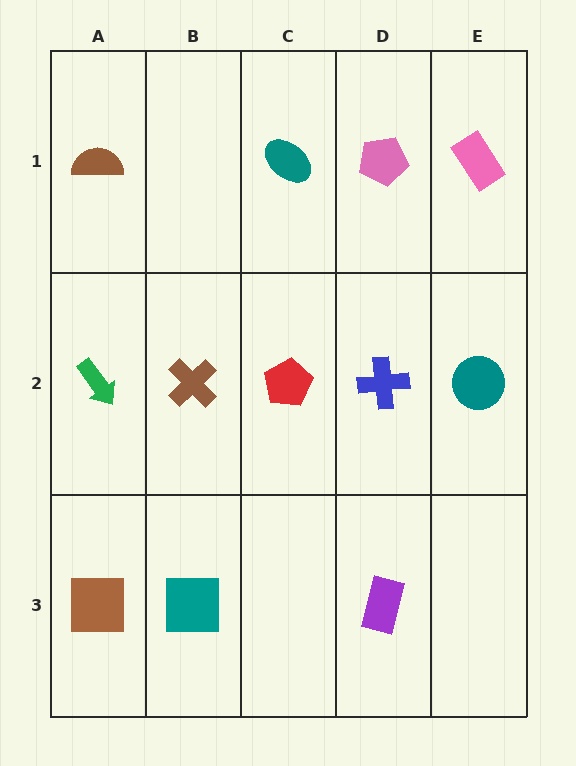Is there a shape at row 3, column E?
No, that cell is empty.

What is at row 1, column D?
A pink pentagon.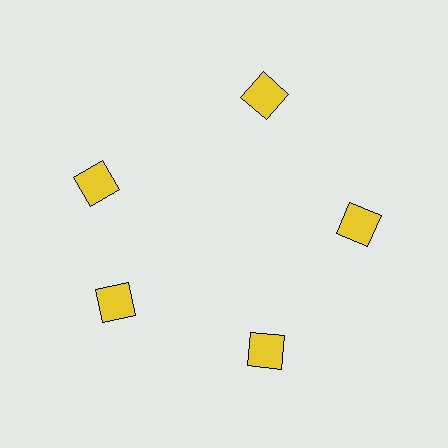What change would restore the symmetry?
The symmetry would be restored by rotating it back into even spacing with its neighbors so that all 5 squares sit at equal angles and equal distance from the center.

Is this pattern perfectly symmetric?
No. The 5 yellow squares are arranged in a ring, but one element near the 10 o'clock position is rotated out of alignment along the ring, breaking the 5-fold rotational symmetry.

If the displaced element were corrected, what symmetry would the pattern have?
It would have 5-fold rotational symmetry — the pattern would map onto itself every 72 degrees.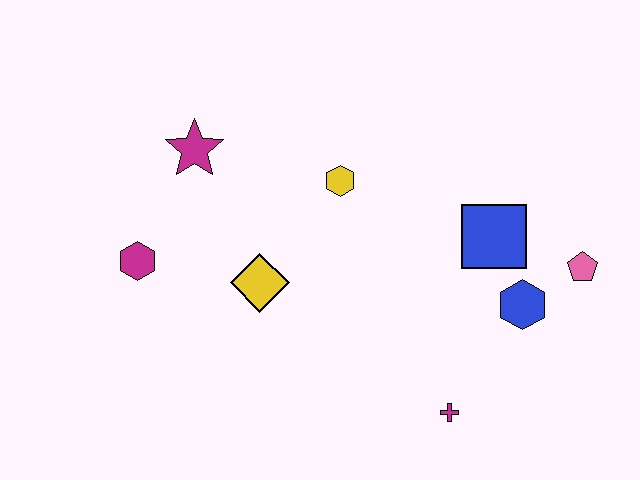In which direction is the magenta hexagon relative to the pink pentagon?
The magenta hexagon is to the left of the pink pentagon.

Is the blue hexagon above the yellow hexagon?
No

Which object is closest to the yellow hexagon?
The yellow diamond is closest to the yellow hexagon.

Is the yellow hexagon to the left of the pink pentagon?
Yes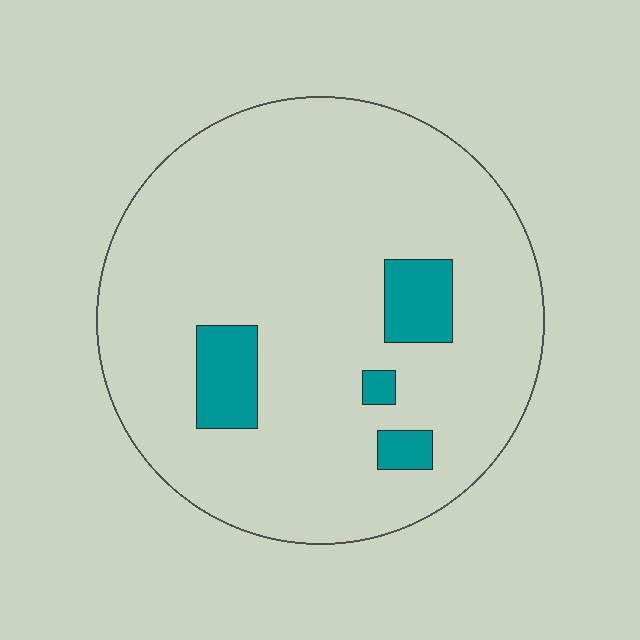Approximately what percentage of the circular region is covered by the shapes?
Approximately 10%.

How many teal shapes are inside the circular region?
4.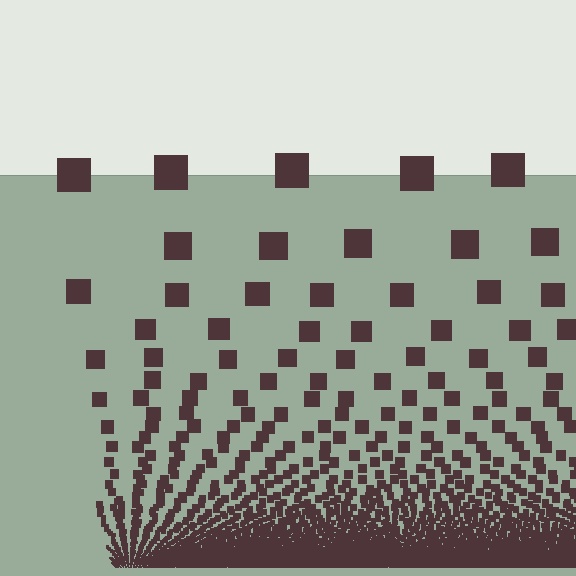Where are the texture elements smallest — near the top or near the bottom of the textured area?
Near the bottom.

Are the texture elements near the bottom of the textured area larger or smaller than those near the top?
Smaller. The gradient is inverted — elements near the bottom are smaller and denser.